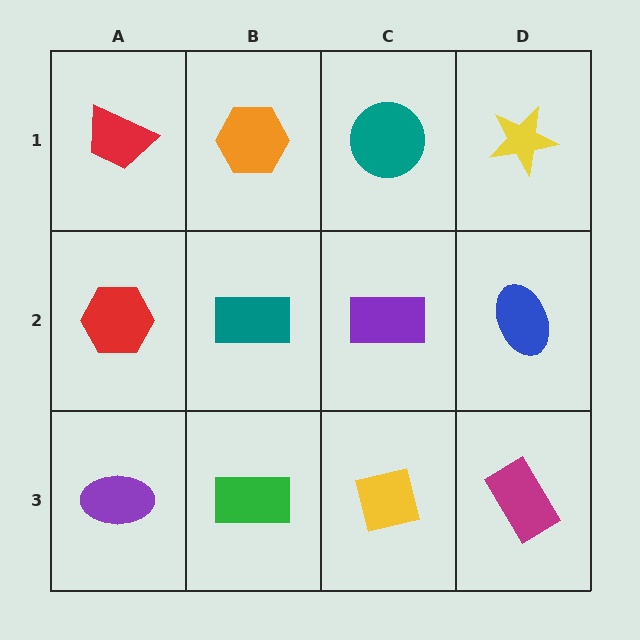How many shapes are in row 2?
4 shapes.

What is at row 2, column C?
A purple rectangle.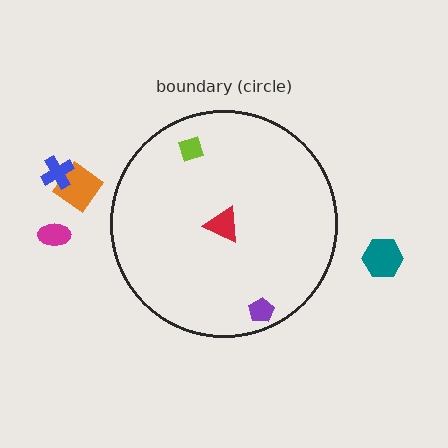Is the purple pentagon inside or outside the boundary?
Inside.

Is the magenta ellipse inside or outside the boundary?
Outside.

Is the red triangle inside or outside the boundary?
Inside.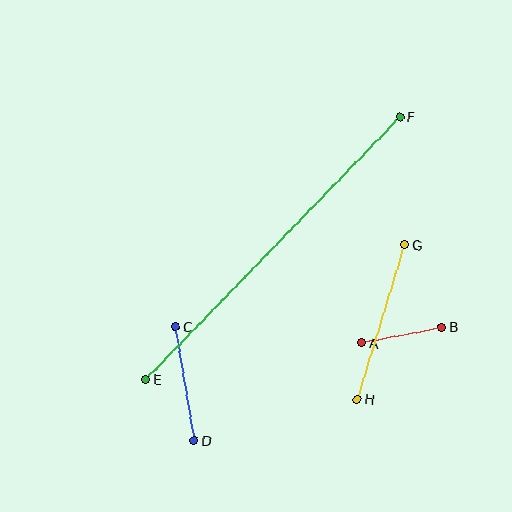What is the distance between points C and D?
The distance is approximately 115 pixels.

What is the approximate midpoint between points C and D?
The midpoint is at approximately (185, 384) pixels.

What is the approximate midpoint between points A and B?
The midpoint is at approximately (402, 335) pixels.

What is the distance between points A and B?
The distance is approximately 81 pixels.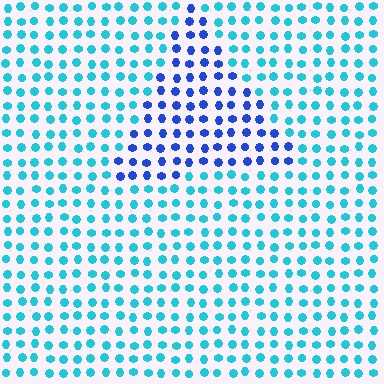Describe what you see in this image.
The image is filled with small cyan elements in a uniform arrangement. A triangle-shaped region is visible where the elements are tinted to a slightly different hue, forming a subtle color boundary.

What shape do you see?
I see a triangle.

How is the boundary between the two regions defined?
The boundary is defined purely by a slight shift in hue (about 43 degrees). Spacing, size, and orientation are identical on both sides.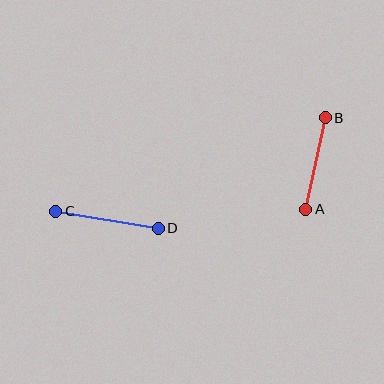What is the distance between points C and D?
The distance is approximately 104 pixels.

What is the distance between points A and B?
The distance is approximately 94 pixels.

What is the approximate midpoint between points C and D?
The midpoint is at approximately (107, 220) pixels.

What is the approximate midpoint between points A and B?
The midpoint is at approximately (316, 164) pixels.